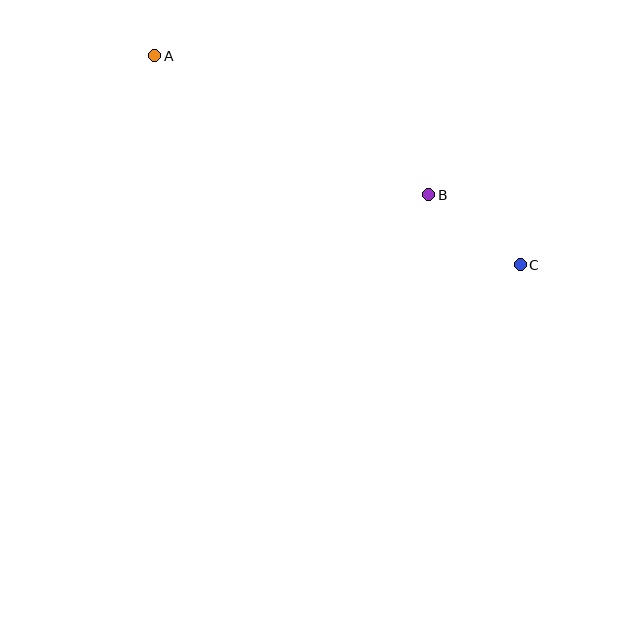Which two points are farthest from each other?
Points A and C are farthest from each other.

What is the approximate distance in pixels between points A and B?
The distance between A and B is approximately 307 pixels.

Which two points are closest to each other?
Points B and C are closest to each other.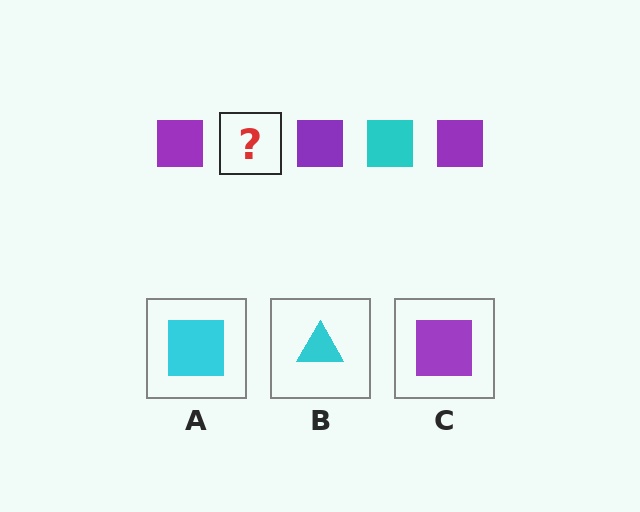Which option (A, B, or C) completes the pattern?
A.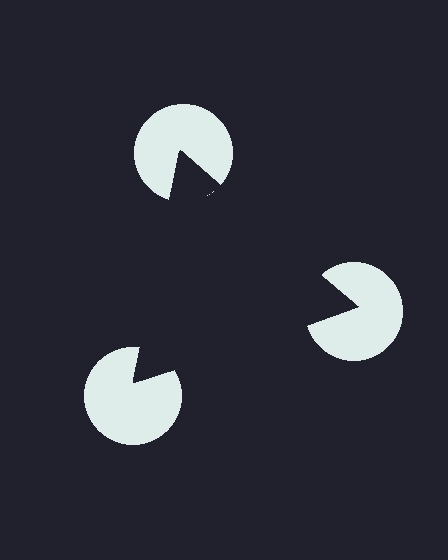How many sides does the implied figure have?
3 sides.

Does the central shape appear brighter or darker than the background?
It typically appears slightly darker than the background, even though no actual brightness change is drawn.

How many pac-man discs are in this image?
There are 3 — one at each vertex of the illusory triangle.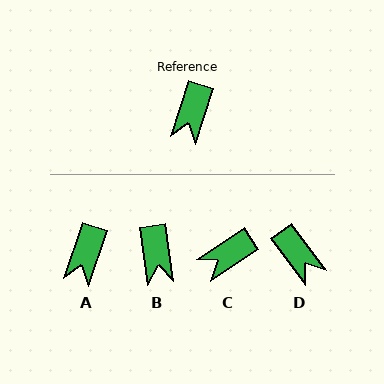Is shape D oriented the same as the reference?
No, it is off by about 55 degrees.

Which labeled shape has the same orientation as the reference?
A.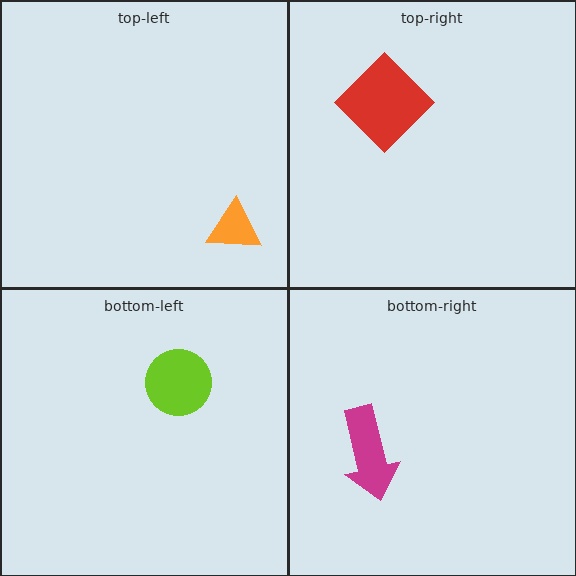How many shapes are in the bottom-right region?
1.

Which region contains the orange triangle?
The top-left region.